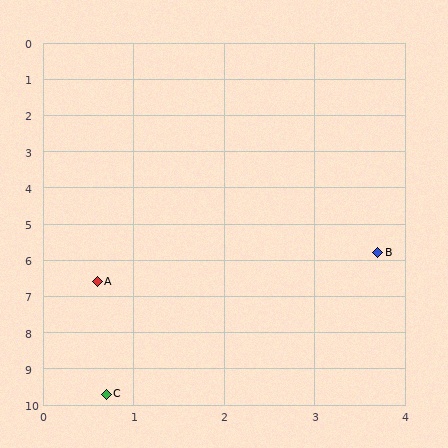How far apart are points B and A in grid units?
Points B and A are about 3.2 grid units apart.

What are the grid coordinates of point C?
Point C is at approximately (0.7, 9.7).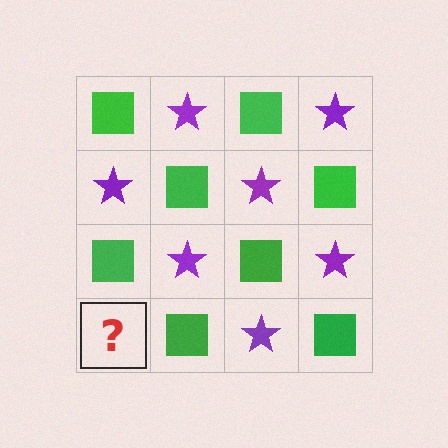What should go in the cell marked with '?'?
The missing cell should contain a purple star.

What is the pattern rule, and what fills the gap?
The rule is that it alternates green square and purple star in a checkerboard pattern. The gap should be filled with a purple star.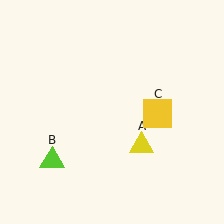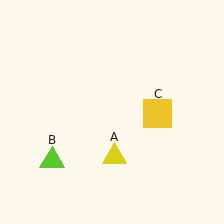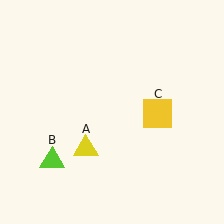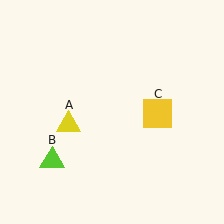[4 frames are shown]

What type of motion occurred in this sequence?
The yellow triangle (object A) rotated clockwise around the center of the scene.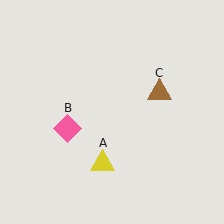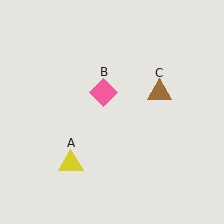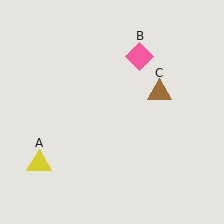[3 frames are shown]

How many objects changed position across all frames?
2 objects changed position: yellow triangle (object A), pink diamond (object B).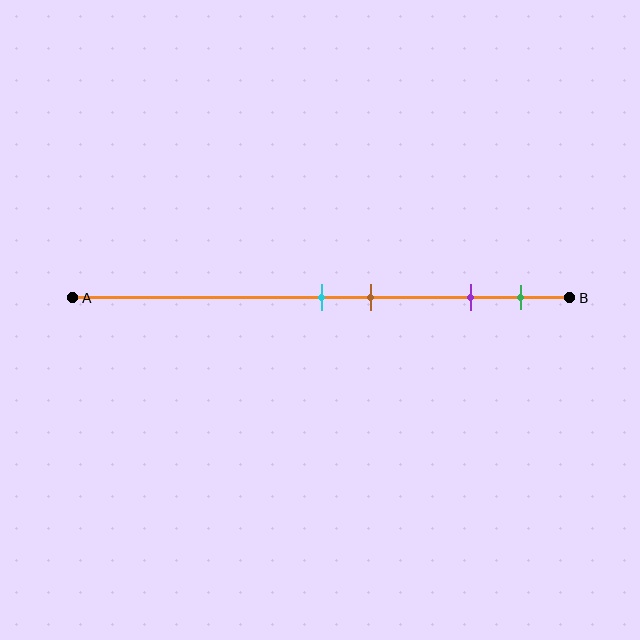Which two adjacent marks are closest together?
The cyan and brown marks are the closest adjacent pair.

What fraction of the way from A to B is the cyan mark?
The cyan mark is approximately 50% (0.5) of the way from A to B.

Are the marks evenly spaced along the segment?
No, the marks are not evenly spaced.